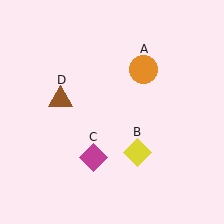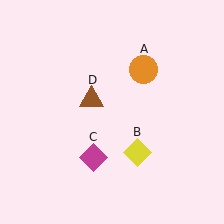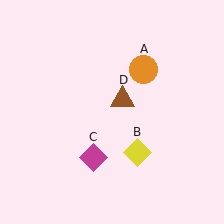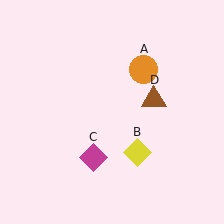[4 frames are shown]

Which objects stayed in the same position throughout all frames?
Orange circle (object A) and yellow diamond (object B) and magenta diamond (object C) remained stationary.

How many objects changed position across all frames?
1 object changed position: brown triangle (object D).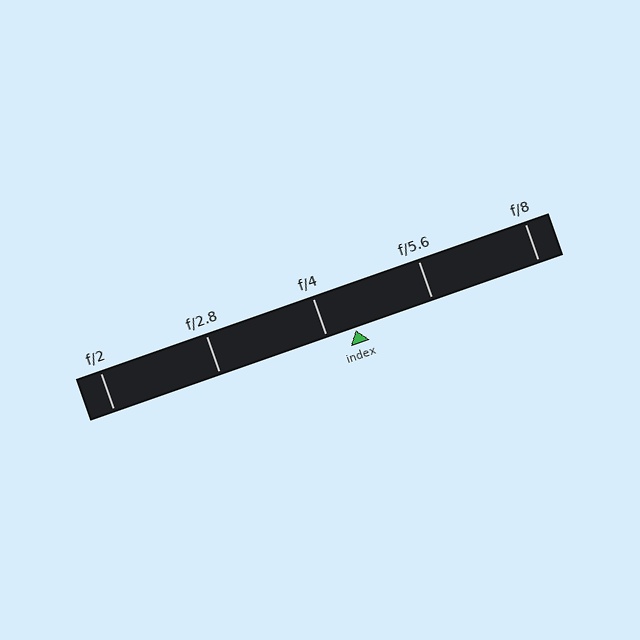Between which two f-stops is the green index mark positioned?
The index mark is between f/4 and f/5.6.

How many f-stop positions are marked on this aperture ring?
There are 5 f-stop positions marked.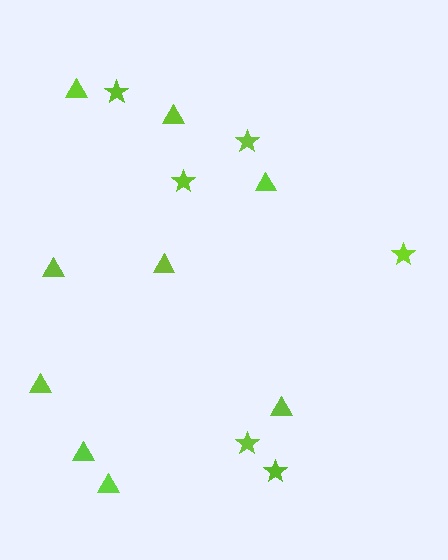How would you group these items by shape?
There are 2 groups: one group of triangles (9) and one group of stars (6).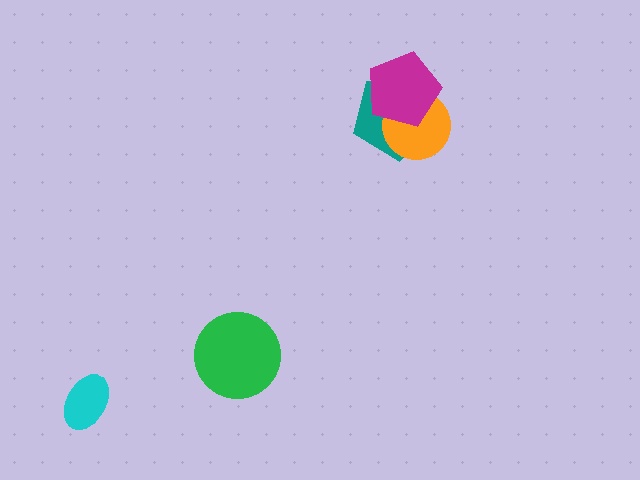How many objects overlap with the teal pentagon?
2 objects overlap with the teal pentagon.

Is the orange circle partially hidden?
Yes, it is partially covered by another shape.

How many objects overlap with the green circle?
0 objects overlap with the green circle.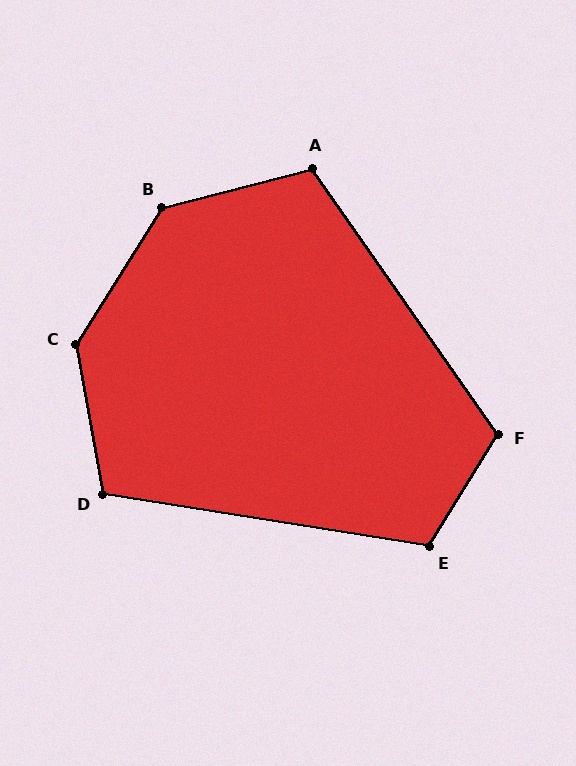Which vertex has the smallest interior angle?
D, at approximately 109 degrees.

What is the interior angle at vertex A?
Approximately 110 degrees (obtuse).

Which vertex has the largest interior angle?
C, at approximately 137 degrees.